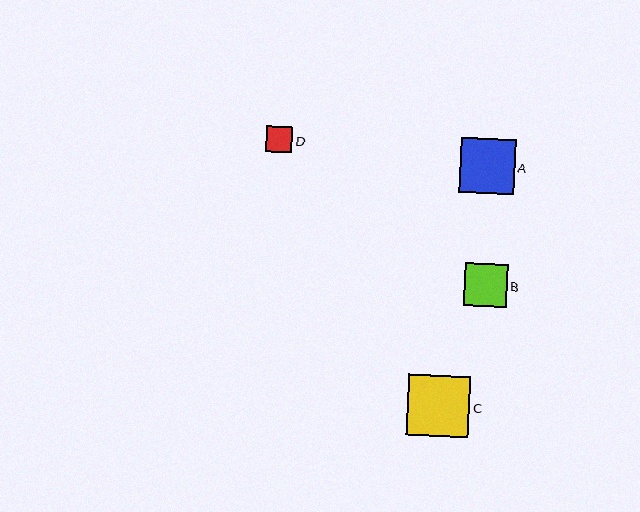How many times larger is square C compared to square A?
Square C is approximately 1.1 times the size of square A.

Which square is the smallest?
Square D is the smallest with a size of approximately 26 pixels.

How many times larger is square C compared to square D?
Square C is approximately 2.4 times the size of square D.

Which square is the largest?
Square C is the largest with a size of approximately 62 pixels.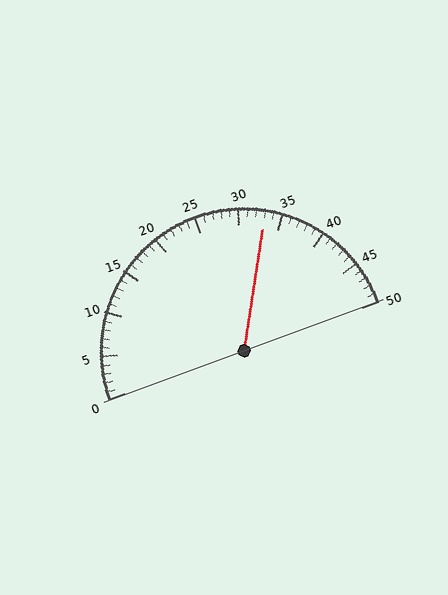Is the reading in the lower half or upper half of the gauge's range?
The reading is in the upper half of the range (0 to 50).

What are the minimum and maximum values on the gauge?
The gauge ranges from 0 to 50.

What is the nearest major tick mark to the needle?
The nearest major tick mark is 35.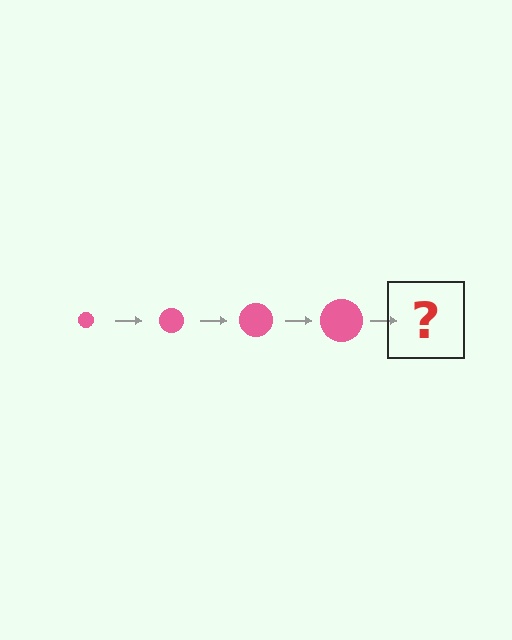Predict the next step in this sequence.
The next step is a pink circle, larger than the previous one.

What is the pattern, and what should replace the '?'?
The pattern is that the circle gets progressively larger each step. The '?' should be a pink circle, larger than the previous one.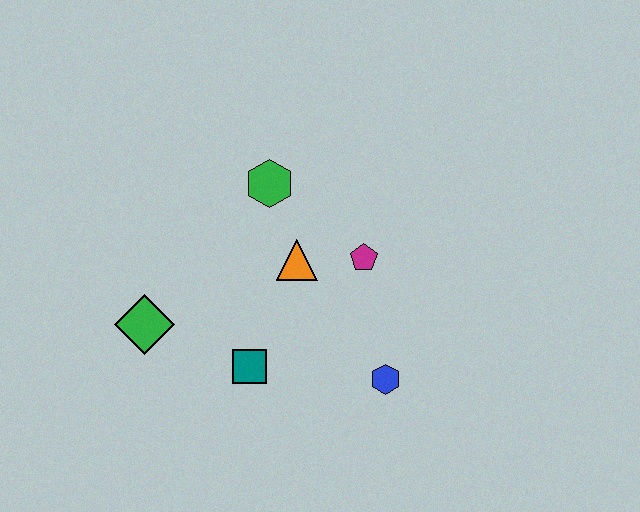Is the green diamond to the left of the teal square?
Yes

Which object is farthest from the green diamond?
The blue hexagon is farthest from the green diamond.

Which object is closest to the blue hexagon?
The magenta pentagon is closest to the blue hexagon.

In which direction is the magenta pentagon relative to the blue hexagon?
The magenta pentagon is above the blue hexagon.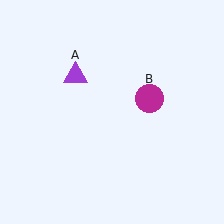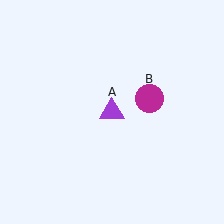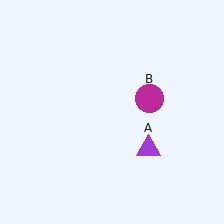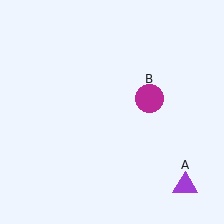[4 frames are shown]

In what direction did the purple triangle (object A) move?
The purple triangle (object A) moved down and to the right.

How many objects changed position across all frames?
1 object changed position: purple triangle (object A).